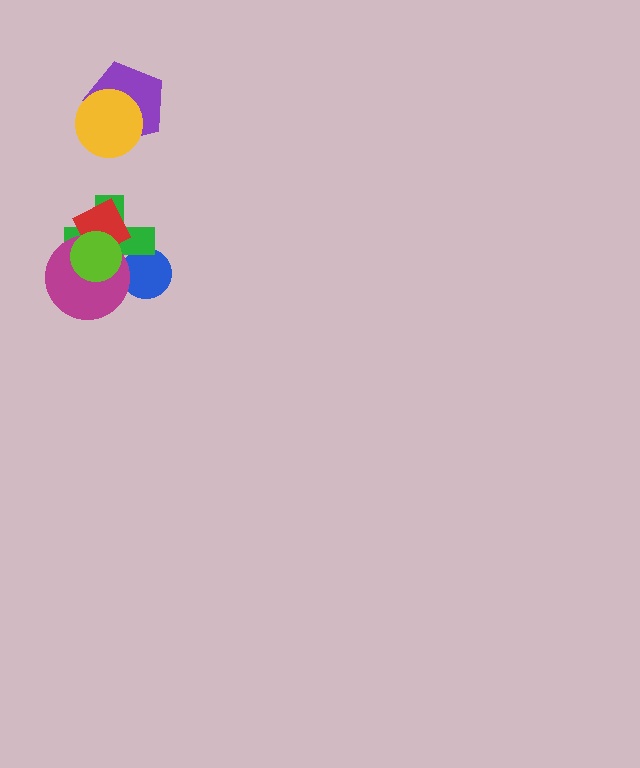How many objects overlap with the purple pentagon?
1 object overlaps with the purple pentagon.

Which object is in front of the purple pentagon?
The yellow circle is in front of the purple pentagon.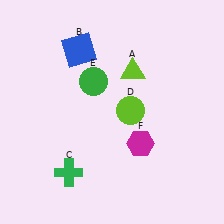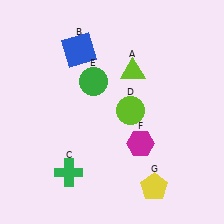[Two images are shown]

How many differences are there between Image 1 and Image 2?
There is 1 difference between the two images.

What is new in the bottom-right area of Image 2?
A yellow pentagon (G) was added in the bottom-right area of Image 2.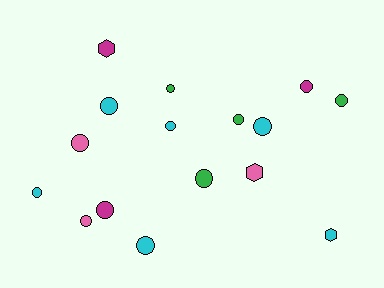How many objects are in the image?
There are 16 objects.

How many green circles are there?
There are 4 green circles.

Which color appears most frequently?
Cyan, with 6 objects.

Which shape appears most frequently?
Circle, with 13 objects.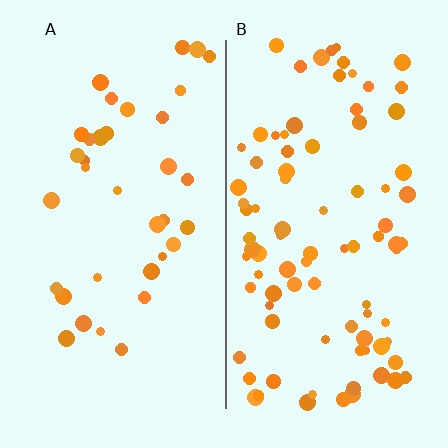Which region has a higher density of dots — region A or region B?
B (the right).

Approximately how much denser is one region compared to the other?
Approximately 2.5× — region B over region A.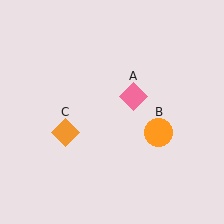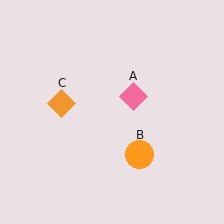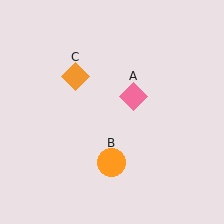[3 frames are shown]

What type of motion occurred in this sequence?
The orange circle (object B), orange diamond (object C) rotated clockwise around the center of the scene.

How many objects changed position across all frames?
2 objects changed position: orange circle (object B), orange diamond (object C).